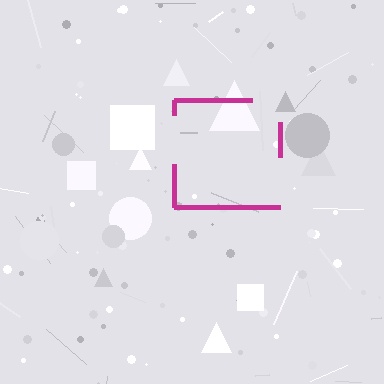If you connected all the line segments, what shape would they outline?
They would outline a square.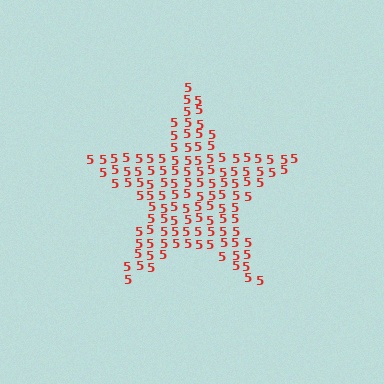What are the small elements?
The small elements are digit 5's.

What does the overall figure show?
The overall figure shows a star.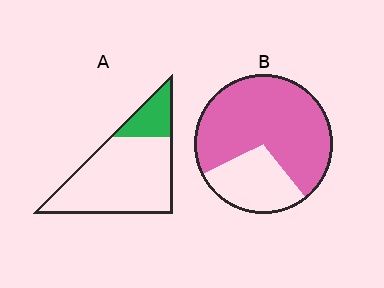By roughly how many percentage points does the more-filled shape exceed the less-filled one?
By roughly 50 percentage points (B over A).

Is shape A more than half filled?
No.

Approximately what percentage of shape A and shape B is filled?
A is approximately 20% and B is approximately 70%.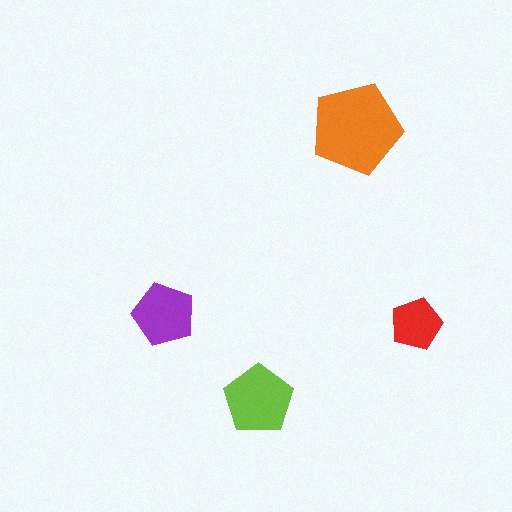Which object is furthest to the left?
The purple pentagon is leftmost.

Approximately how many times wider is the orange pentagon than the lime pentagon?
About 1.5 times wider.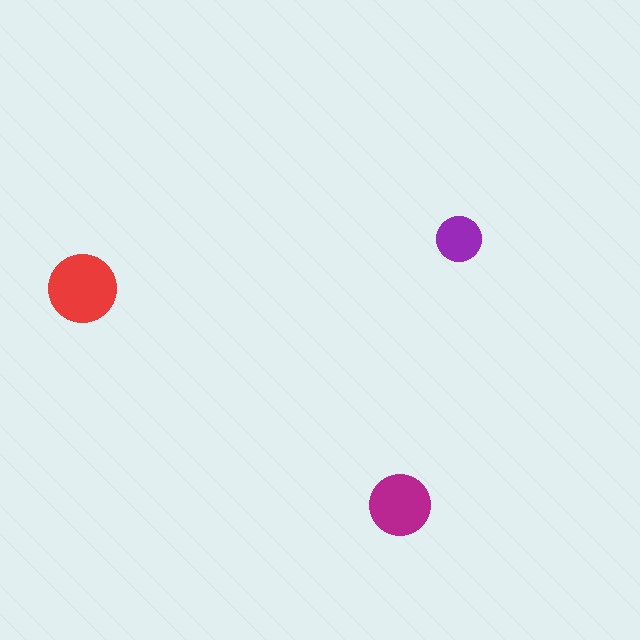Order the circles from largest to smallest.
the red one, the magenta one, the purple one.